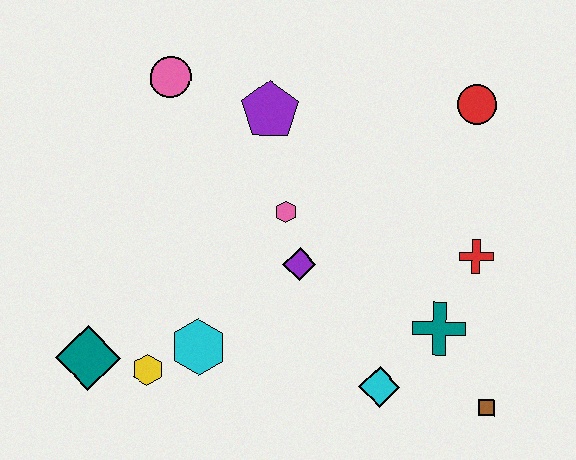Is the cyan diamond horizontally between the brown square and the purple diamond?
Yes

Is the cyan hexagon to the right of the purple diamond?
No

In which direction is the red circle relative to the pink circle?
The red circle is to the right of the pink circle.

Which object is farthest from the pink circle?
The brown square is farthest from the pink circle.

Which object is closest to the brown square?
The teal cross is closest to the brown square.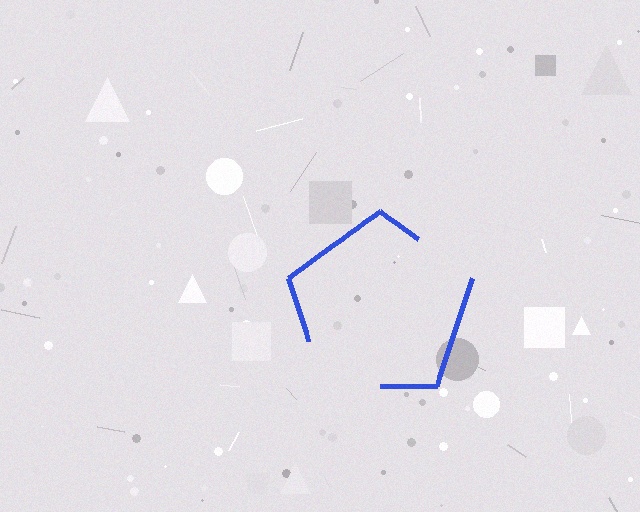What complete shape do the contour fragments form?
The contour fragments form a pentagon.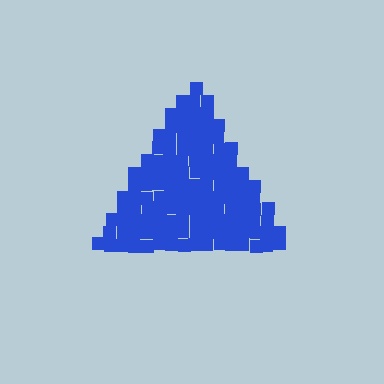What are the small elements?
The small elements are squares.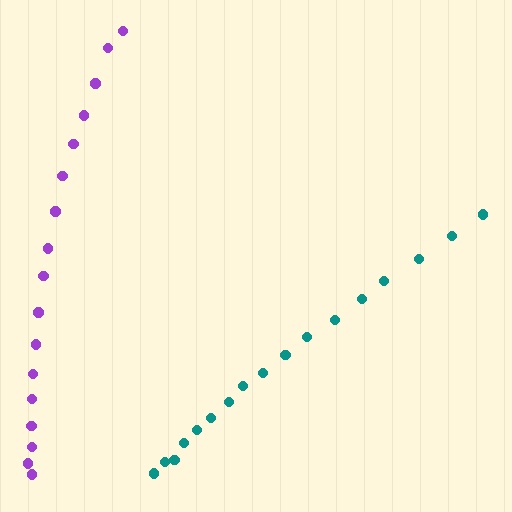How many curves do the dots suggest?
There are 2 distinct paths.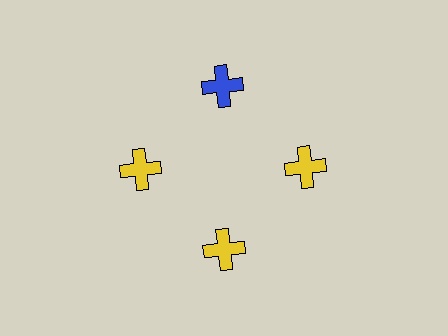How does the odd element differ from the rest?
It has a different color: blue instead of yellow.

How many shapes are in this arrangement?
There are 4 shapes arranged in a ring pattern.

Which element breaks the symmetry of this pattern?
The blue cross at roughly the 12 o'clock position breaks the symmetry. All other shapes are yellow crosses.